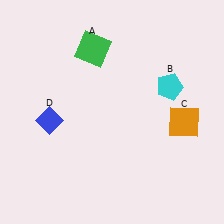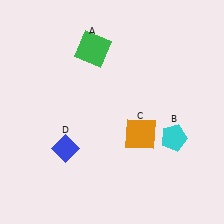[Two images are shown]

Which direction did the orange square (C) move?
The orange square (C) moved left.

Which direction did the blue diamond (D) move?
The blue diamond (D) moved down.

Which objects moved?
The objects that moved are: the cyan pentagon (B), the orange square (C), the blue diamond (D).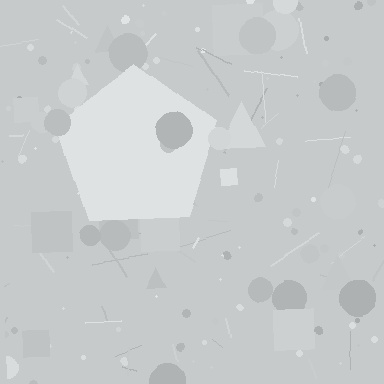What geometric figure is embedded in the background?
A pentagon is embedded in the background.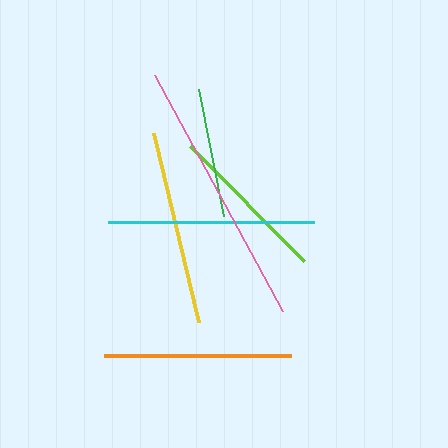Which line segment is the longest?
The pink line is the longest at approximately 269 pixels.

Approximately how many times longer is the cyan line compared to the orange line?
The cyan line is approximately 1.1 times the length of the orange line.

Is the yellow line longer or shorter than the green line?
The yellow line is longer than the green line.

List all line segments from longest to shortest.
From longest to shortest: pink, cyan, yellow, orange, lime, green.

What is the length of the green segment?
The green segment is approximately 130 pixels long.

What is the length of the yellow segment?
The yellow segment is approximately 195 pixels long.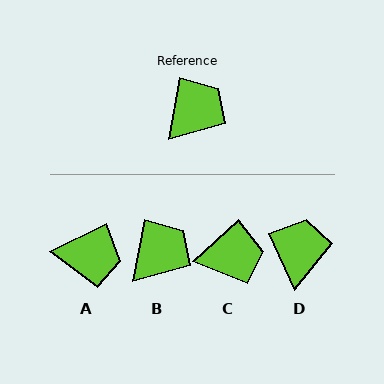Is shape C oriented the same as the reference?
No, it is off by about 37 degrees.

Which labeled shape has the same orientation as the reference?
B.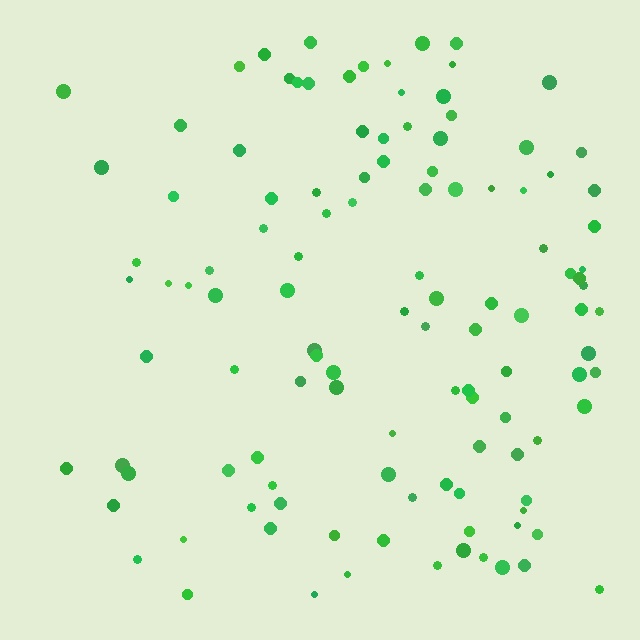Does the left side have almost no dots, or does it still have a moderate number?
Still a moderate number, just noticeably fewer than the right.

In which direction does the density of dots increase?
From left to right, with the right side densest.